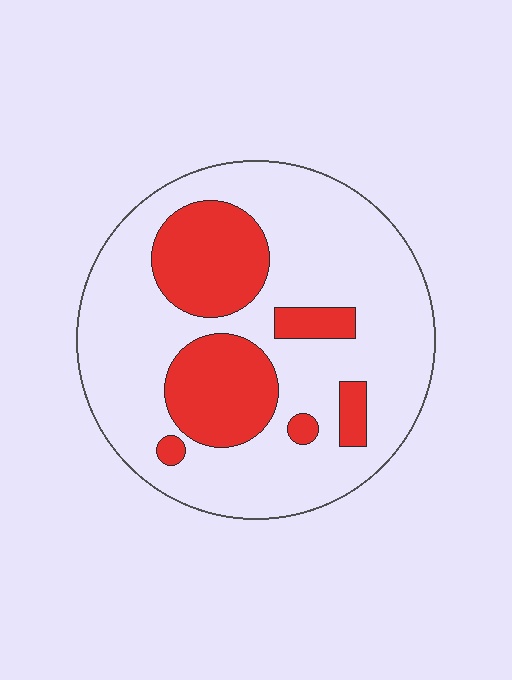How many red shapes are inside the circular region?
6.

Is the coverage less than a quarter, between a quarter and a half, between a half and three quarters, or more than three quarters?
Between a quarter and a half.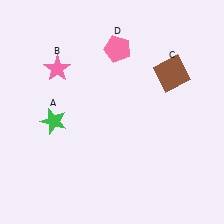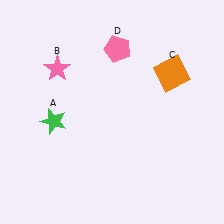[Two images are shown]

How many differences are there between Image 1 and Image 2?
There is 1 difference between the two images.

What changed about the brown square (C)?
In Image 1, C is brown. In Image 2, it changed to orange.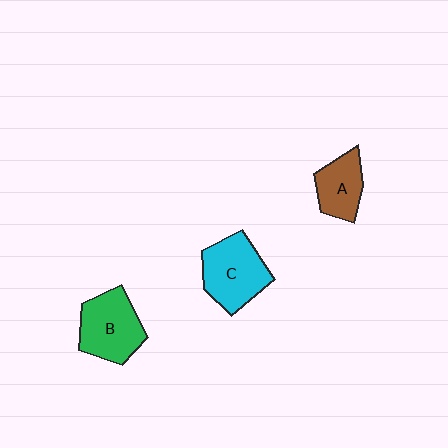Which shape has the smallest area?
Shape A (brown).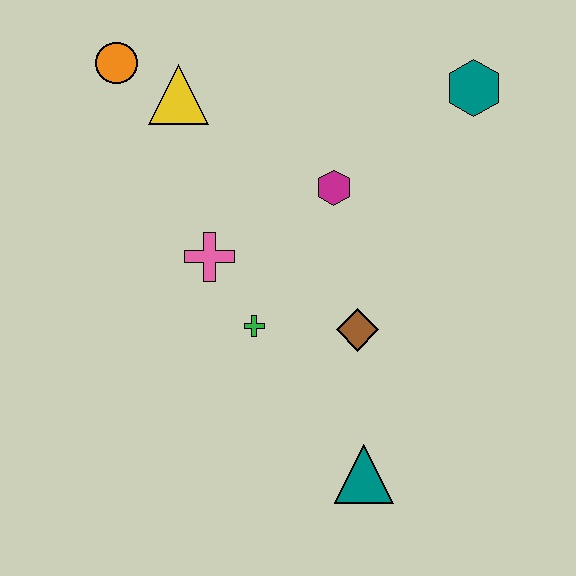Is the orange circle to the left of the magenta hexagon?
Yes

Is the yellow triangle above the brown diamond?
Yes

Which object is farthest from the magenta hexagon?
The teal triangle is farthest from the magenta hexagon.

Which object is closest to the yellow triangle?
The orange circle is closest to the yellow triangle.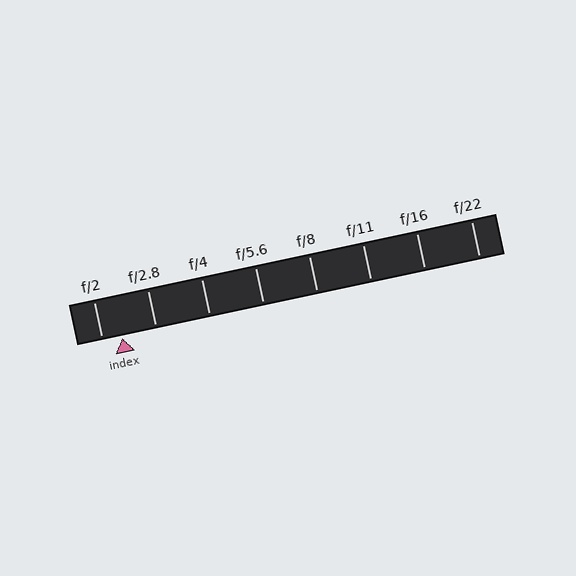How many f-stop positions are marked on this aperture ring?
There are 8 f-stop positions marked.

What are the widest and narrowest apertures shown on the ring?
The widest aperture shown is f/2 and the narrowest is f/22.